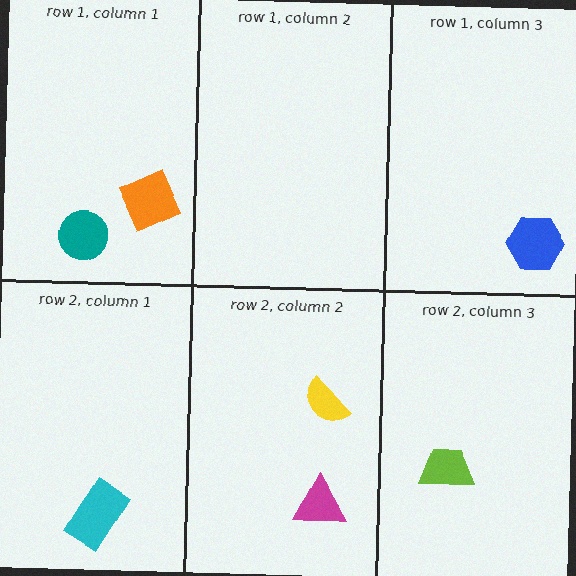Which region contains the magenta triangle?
The row 2, column 2 region.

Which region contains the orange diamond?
The row 1, column 1 region.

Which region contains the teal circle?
The row 1, column 1 region.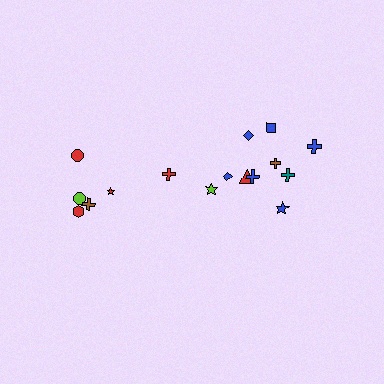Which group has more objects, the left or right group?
The right group.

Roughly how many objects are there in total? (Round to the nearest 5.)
Roughly 15 objects in total.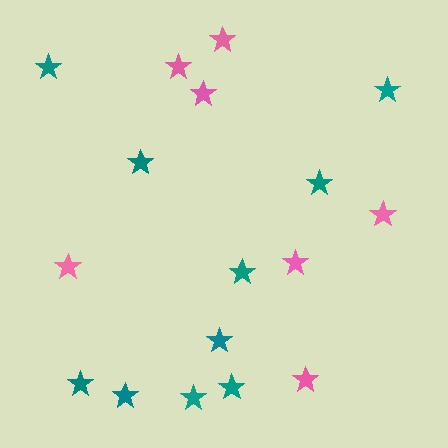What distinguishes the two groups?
There are 2 groups: one group of pink stars (7) and one group of teal stars (10).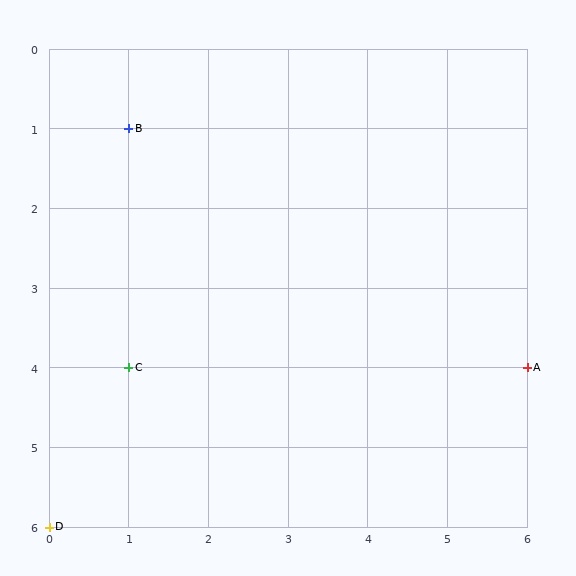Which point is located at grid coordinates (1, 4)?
Point C is at (1, 4).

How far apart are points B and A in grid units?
Points B and A are 5 columns and 3 rows apart (about 5.8 grid units diagonally).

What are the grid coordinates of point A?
Point A is at grid coordinates (6, 4).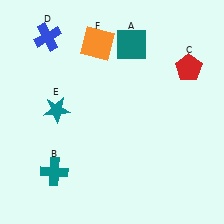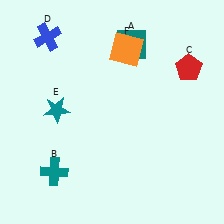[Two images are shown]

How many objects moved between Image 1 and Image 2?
1 object moved between the two images.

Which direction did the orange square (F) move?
The orange square (F) moved right.